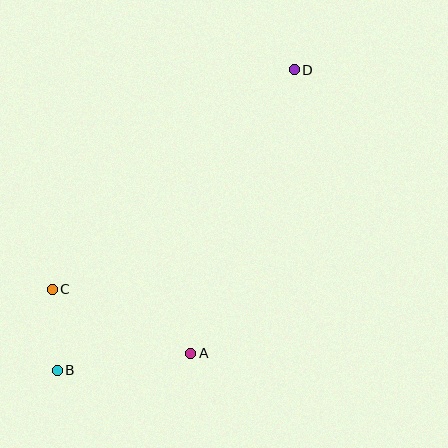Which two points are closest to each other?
Points B and C are closest to each other.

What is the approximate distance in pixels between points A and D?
The distance between A and D is approximately 302 pixels.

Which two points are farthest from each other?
Points B and D are farthest from each other.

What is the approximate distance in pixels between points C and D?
The distance between C and D is approximately 327 pixels.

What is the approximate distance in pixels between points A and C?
The distance between A and C is approximately 153 pixels.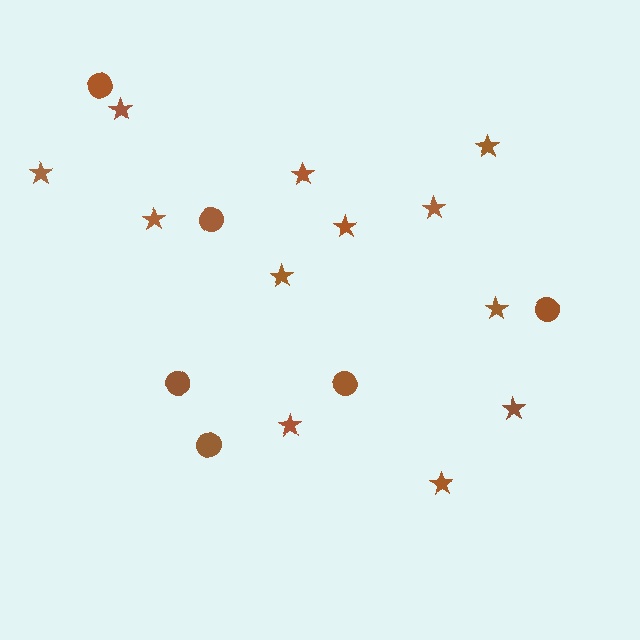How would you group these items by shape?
There are 2 groups: one group of stars (12) and one group of circles (6).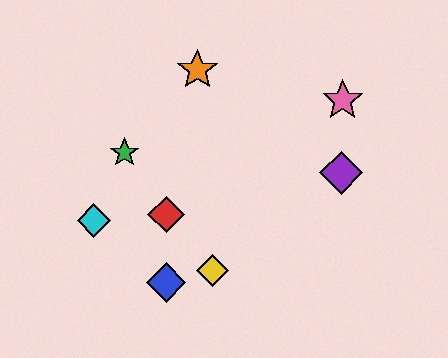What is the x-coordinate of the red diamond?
The red diamond is at x≈166.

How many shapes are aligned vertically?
2 shapes (the red diamond, the blue diamond) are aligned vertically.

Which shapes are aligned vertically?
The red diamond, the blue diamond are aligned vertically.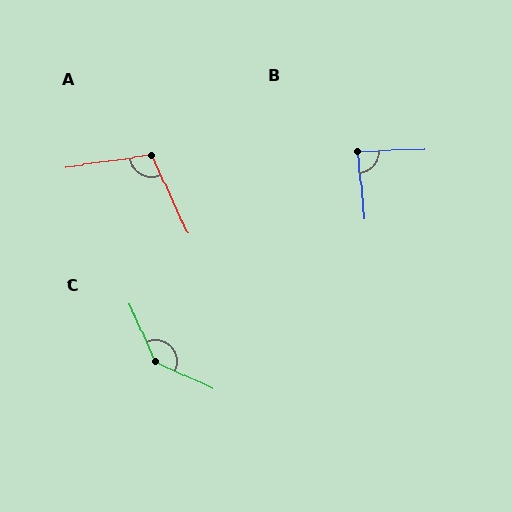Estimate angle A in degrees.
Approximately 107 degrees.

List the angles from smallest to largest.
B (86°), A (107°), C (139°).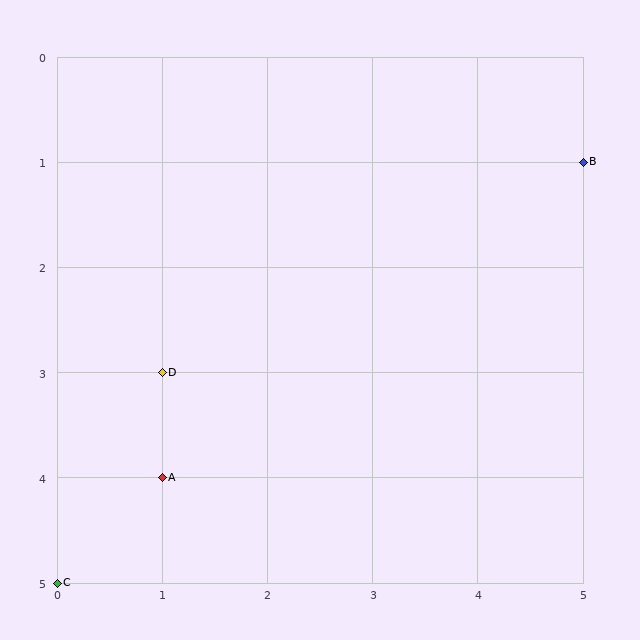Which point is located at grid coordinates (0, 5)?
Point C is at (0, 5).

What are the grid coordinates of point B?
Point B is at grid coordinates (5, 1).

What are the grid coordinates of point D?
Point D is at grid coordinates (1, 3).